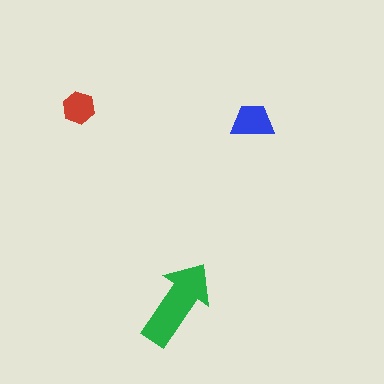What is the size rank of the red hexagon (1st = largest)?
3rd.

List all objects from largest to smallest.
The green arrow, the blue trapezoid, the red hexagon.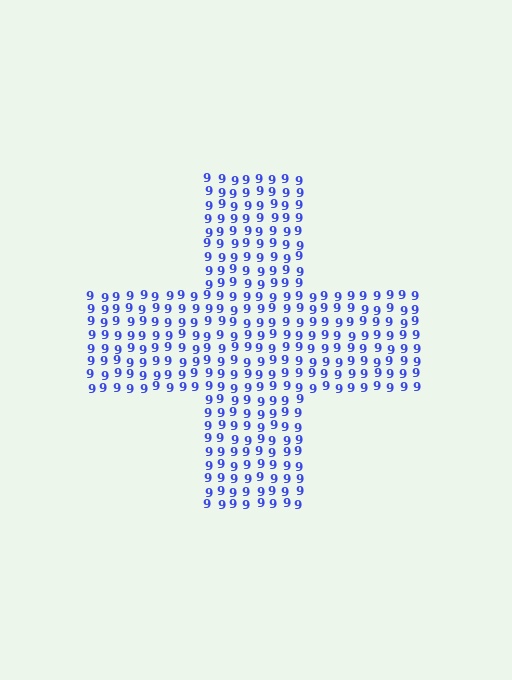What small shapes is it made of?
It is made of small digit 9's.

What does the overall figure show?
The overall figure shows a cross.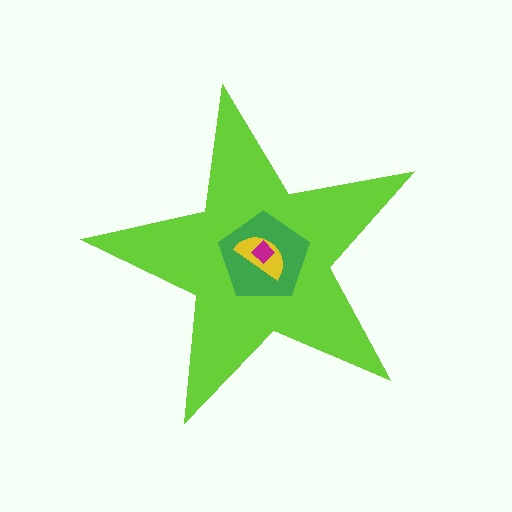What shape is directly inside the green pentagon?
The yellow semicircle.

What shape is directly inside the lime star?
The green pentagon.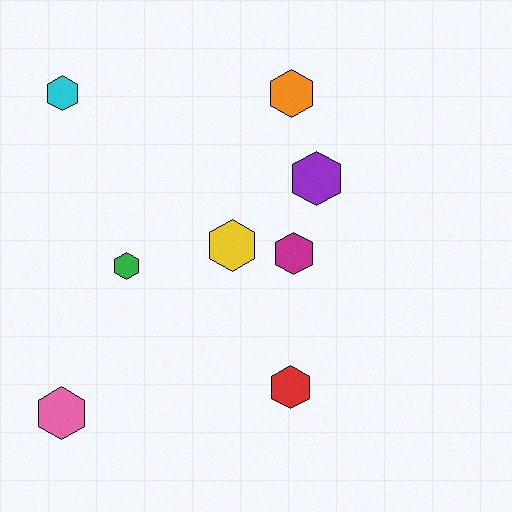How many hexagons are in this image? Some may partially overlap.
There are 8 hexagons.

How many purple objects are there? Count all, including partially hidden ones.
There is 1 purple object.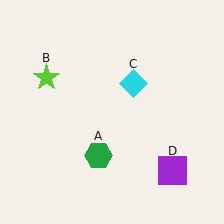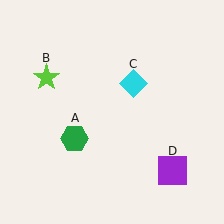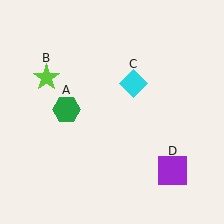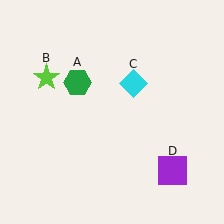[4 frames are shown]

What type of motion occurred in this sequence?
The green hexagon (object A) rotated clockwise around the center of the scene.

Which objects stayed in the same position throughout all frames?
Lime star (object B) and cyan diamond (object C) and purple square (object D) remained stationary.